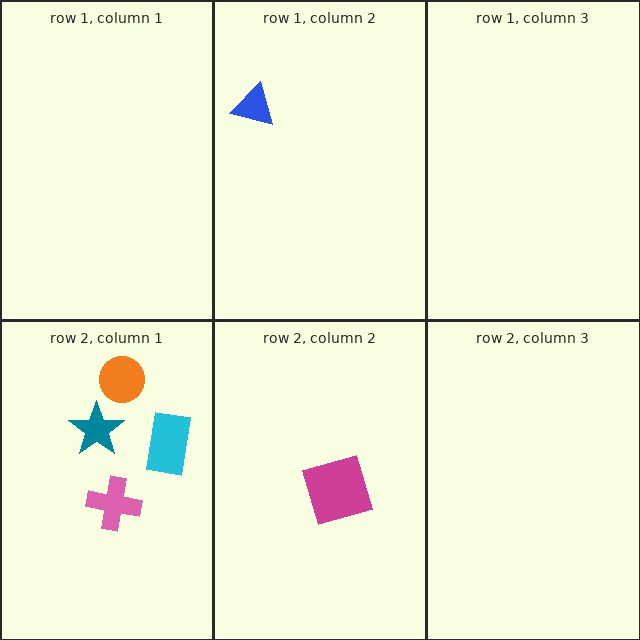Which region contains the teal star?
The row 2, column 1 region.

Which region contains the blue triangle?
The row 1, column 2 region.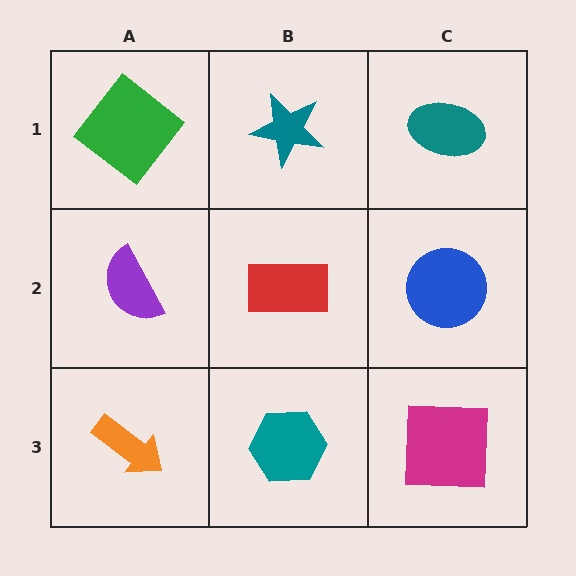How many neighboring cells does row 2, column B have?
4.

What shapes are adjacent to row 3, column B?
A red rectangle (row 2, column B), an orange arrow (row 3, column A), a magenta square (row 3, column C).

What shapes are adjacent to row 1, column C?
A blue circle (row 2, column C), a teal star (row 1, column B).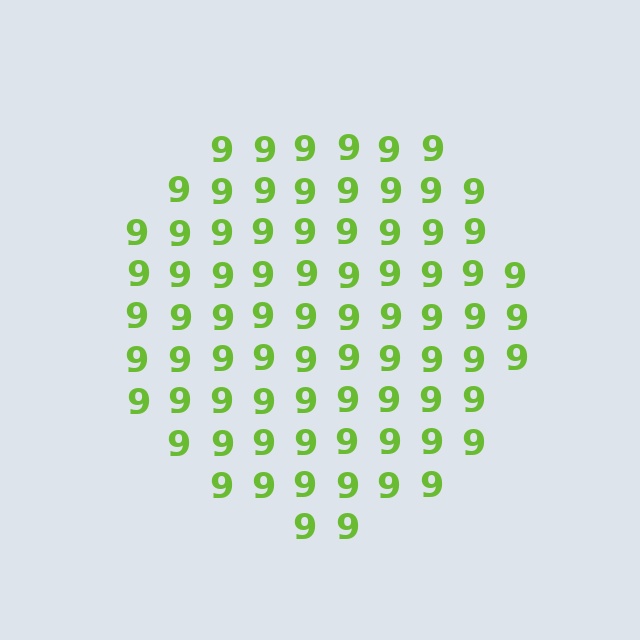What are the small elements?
The small elements are digit 9's.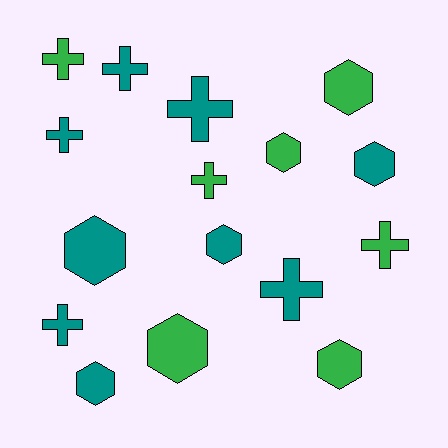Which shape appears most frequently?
Hexagon, with 8 objects.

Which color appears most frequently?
Teal, with 9 objects.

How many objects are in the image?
There are 16 objects.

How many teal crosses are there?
There are 5 teal crosses.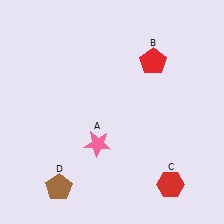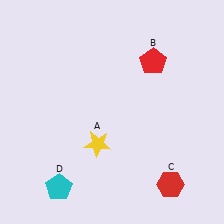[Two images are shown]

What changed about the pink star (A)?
In Image 1, A is pink. In Image 2, it changed to yellow.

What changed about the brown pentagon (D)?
In Image 1, D is brown. In Image 2, it changed to cyan.